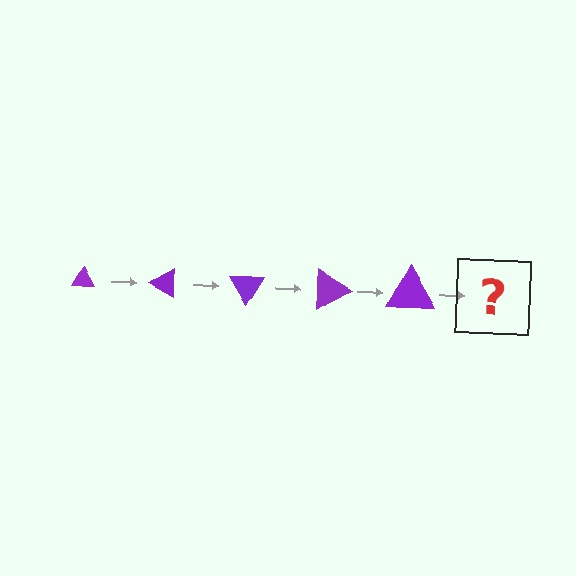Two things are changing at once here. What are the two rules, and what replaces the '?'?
The two rules are that the triangle grows larger each step and it rotates 30 degrees each step. The '?' should be a triangle, larger than the previous one and rotated 150 degrees from the start.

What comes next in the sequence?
The next element should be a triangle, larger than the previous one and rotated 150 degrees from the start.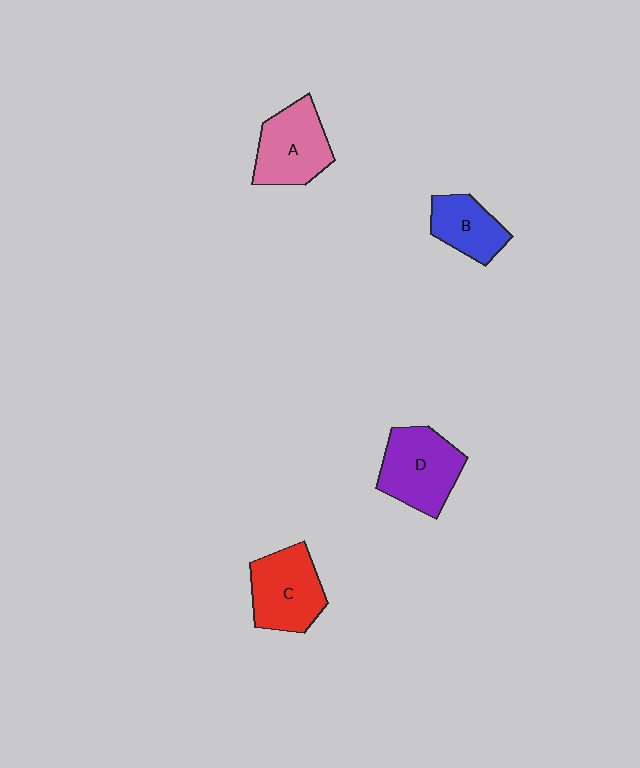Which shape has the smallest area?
Shape B (blue).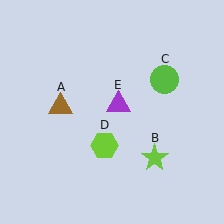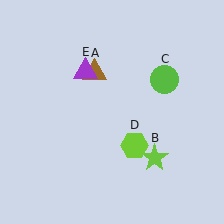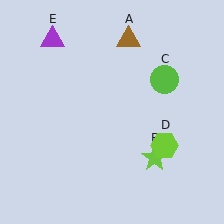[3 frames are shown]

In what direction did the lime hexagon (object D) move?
The lime hexagon (object D) moved right.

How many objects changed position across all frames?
3 objects changed position: brown triangle (object A), lime hexagon (object D), purple triangle (object E).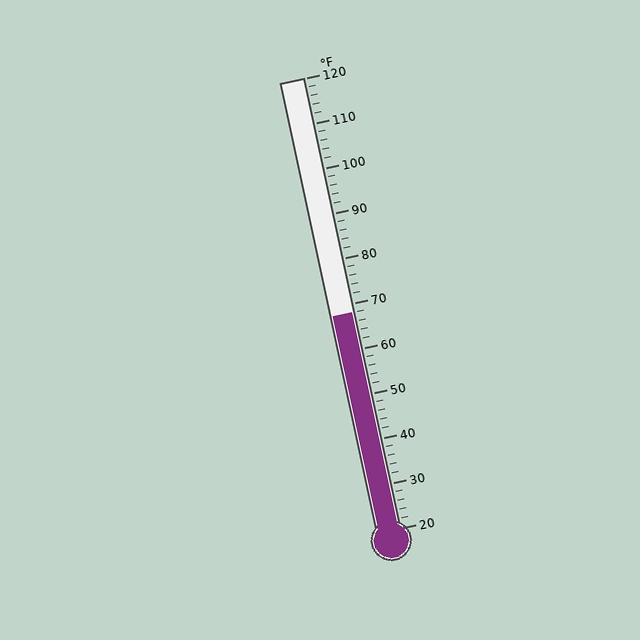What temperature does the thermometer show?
The thermometer shows approximately 68°F.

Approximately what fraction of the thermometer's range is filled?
The thermometer is filled to approximately 50% of its range.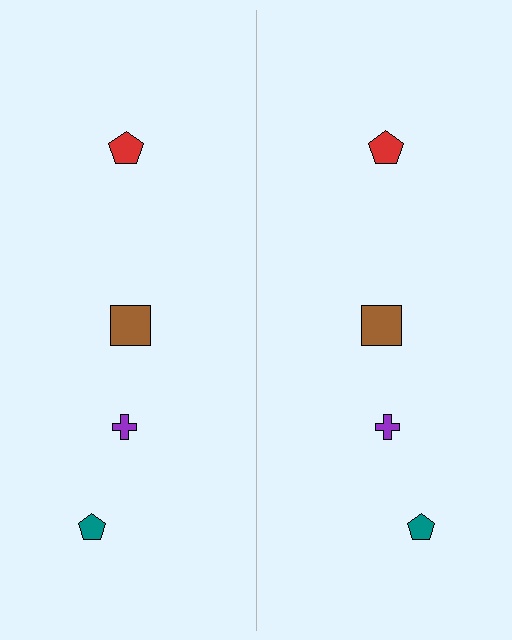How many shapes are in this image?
There are 8 shapes in this image.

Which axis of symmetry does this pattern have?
The pattern has a vertical axis of symmetry running through the center of the image.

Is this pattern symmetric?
Yes, this pattern has bilateral (reflection) symmetry.